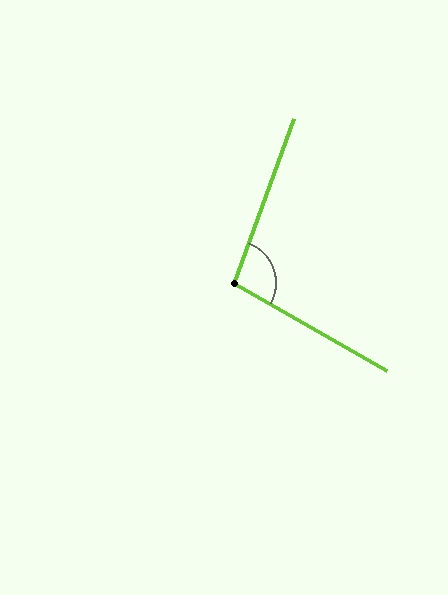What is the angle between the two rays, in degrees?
Approximately 100 degrees.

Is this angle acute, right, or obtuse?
It is obtuse.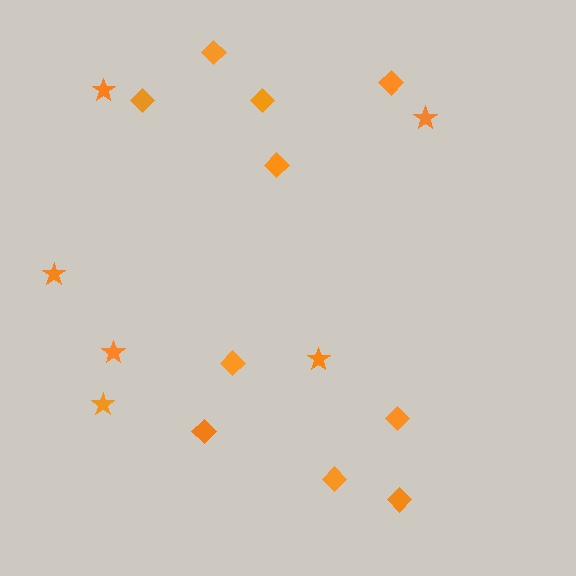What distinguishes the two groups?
There are 2 groups: one group of stars (6) and one group of diamonds (10).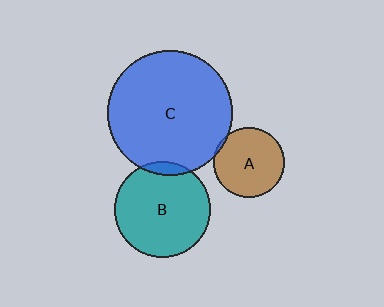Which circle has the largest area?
Circle C (blue).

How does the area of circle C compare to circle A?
Approximately 3.1 times.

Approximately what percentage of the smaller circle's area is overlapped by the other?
Approximately 5%.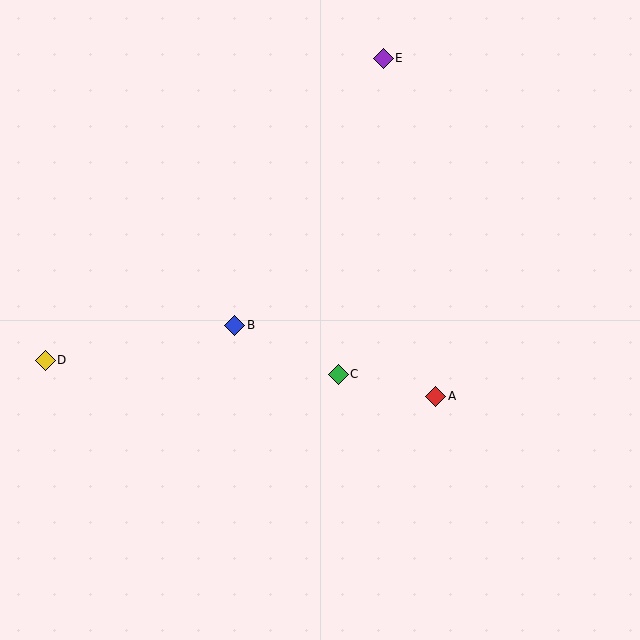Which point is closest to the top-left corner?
Point D is closest to the top-left corner.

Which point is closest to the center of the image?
Point C at (338, 374) is closest to the center.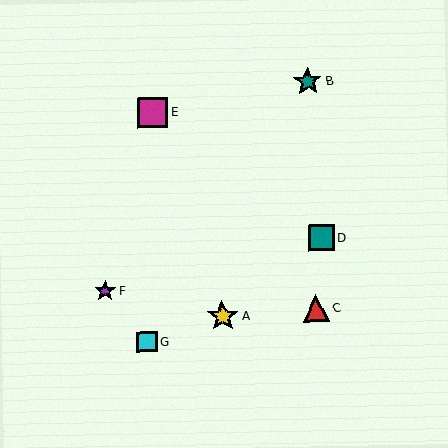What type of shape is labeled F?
Shape F is a purple star.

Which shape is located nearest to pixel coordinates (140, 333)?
The cyan square (labeled G) at (147, 342) is nearest to that location.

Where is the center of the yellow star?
The center of the yellow star is at (222, 316).